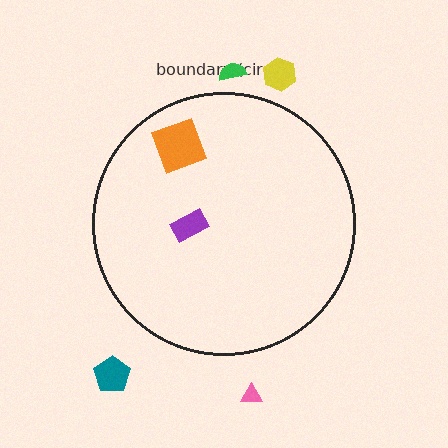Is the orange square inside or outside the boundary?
Inside.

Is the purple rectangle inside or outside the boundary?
Inside.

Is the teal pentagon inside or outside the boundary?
Outside.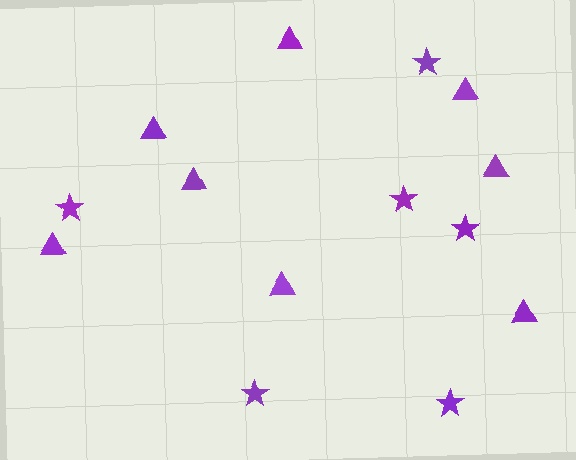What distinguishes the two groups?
There are 2 groups: one group of stars (6) and one group of triangles (8).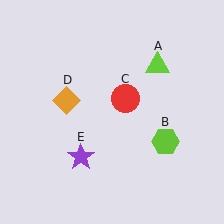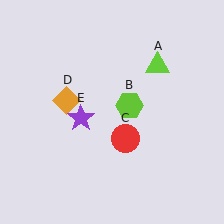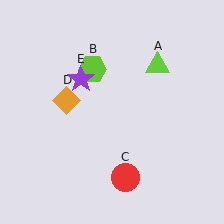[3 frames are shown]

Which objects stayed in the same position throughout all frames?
Lime triangle (object A) and orange diamond (object D) remained stationary.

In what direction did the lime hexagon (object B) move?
The lime hexagon (object B) moved up and to the left.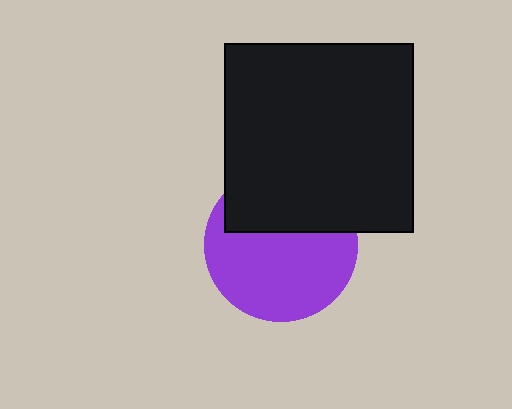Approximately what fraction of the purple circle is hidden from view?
Roughly 38% of the purple circle is hidden behind the black square.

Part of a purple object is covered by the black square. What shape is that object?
It is a circle.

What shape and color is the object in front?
The object in front is a black square.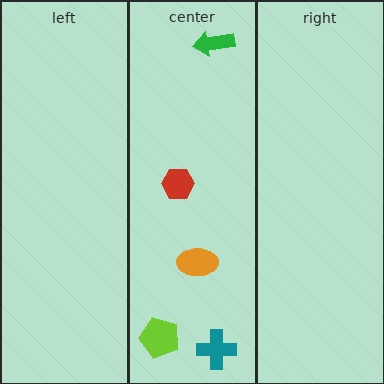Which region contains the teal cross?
The center region.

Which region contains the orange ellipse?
The center region.